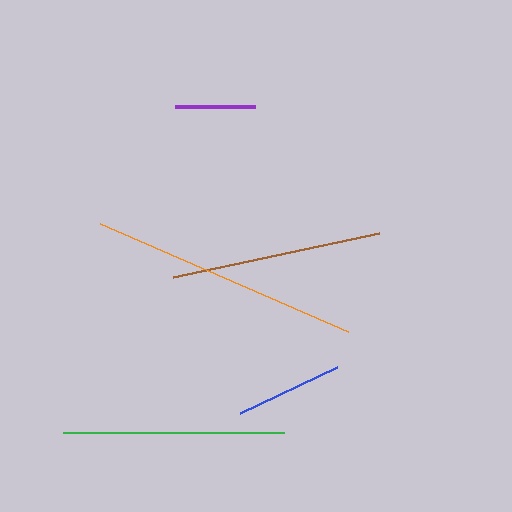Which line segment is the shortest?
The purple line is the shortest at approximately 80 pixels.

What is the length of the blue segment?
The blue segment is approximately 108 pixels long.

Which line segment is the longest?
The orange line is the longest at approximately 270 pixels.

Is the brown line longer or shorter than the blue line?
The brown line is longer than the blue line.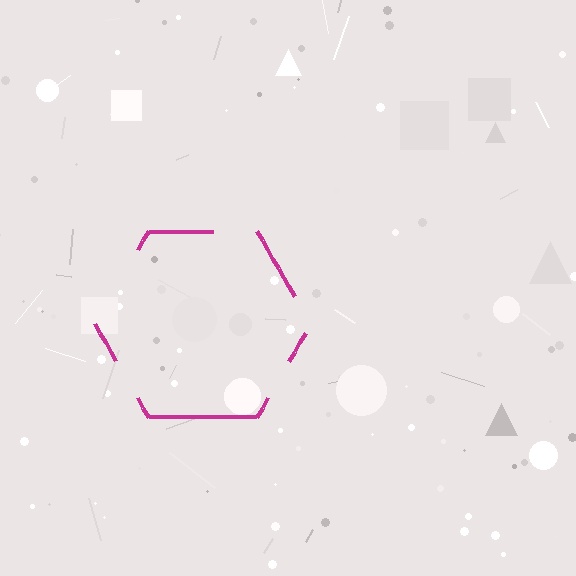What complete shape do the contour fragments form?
The contour fragments form a hexagon.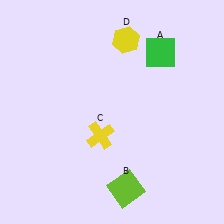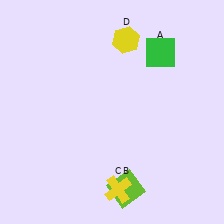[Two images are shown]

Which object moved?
The yellow cross (C) moved down.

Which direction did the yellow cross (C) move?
The yellow cross (C) moved down.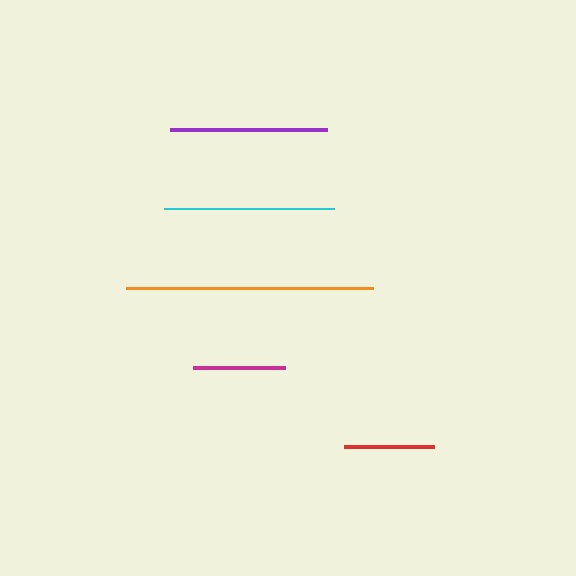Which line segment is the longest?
The orange line is the longest at approximately 247 pixels.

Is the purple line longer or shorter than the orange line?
The orange line is longer than the purple line.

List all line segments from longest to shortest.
From longest to shortest: orange, cyan, purple, magenta, red.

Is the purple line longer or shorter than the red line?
The purple line is longer than the red line.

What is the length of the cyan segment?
The cyan segment is approximately 169 pixels long.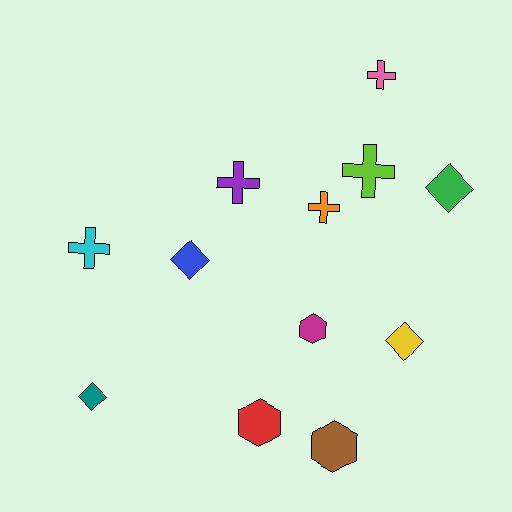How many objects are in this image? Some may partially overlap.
There are 12 objects.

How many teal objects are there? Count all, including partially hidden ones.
There is 1 teal object.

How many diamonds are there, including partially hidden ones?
There are 4 diamonds.